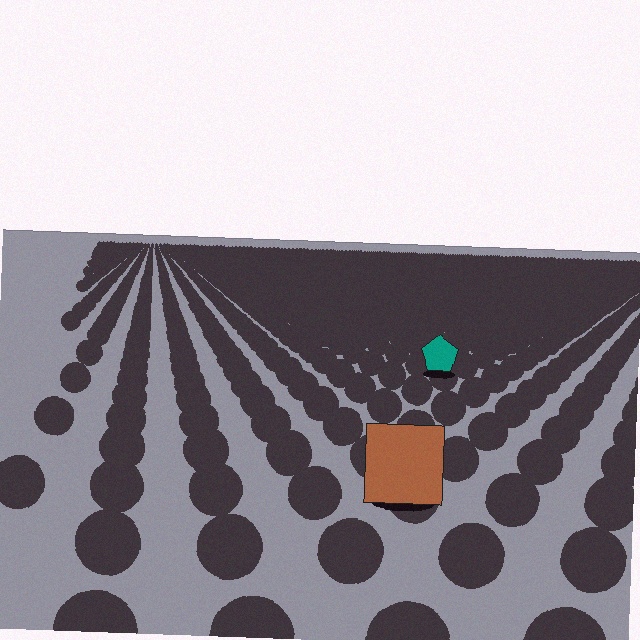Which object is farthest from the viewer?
The teal pentagon is farthest from the viewer. It appears smaller and the ground texture around it is denser.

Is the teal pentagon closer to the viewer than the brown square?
No. The brown square is closer — you can tell from the texture gradient: the ground texture is coarser near it.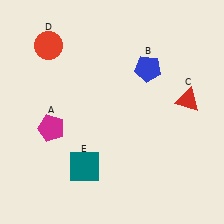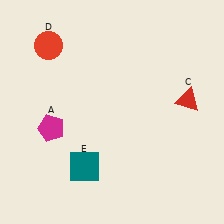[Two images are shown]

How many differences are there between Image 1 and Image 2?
There is 1 difference between the two images.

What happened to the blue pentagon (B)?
The blue pentagon (B) was removed in Image 2. It was in the top-right area of Image 1.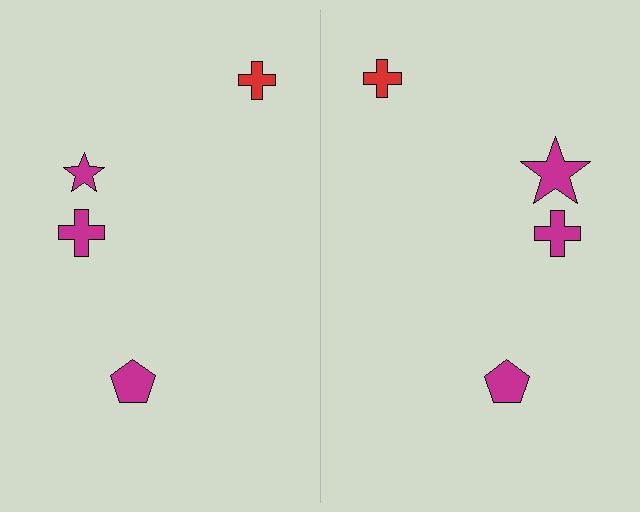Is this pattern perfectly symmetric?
No, the pattern is not perfectly symmetric. The magenta star on the right side has a different size than its mirror counterpart.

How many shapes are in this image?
There are 8 shapes in this image.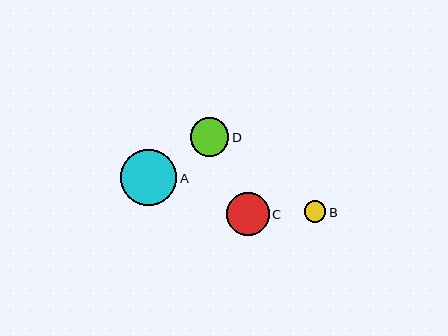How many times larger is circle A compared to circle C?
Circle A is approximately 1.3 times the size of circle C.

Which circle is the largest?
Circle A is the largest with a size of approximately 56 pixels.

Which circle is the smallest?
Circle B is the smallest with a size of approximately 22 pixels.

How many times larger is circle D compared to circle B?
Circle D is approximately 1.8 times the size of circle B.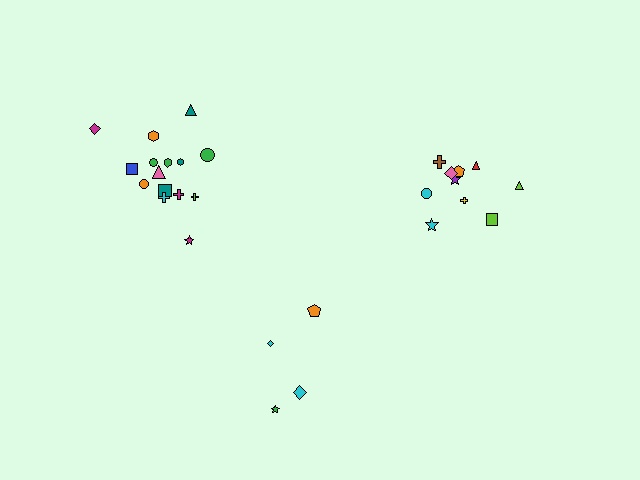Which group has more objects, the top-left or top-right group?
The top-left group.